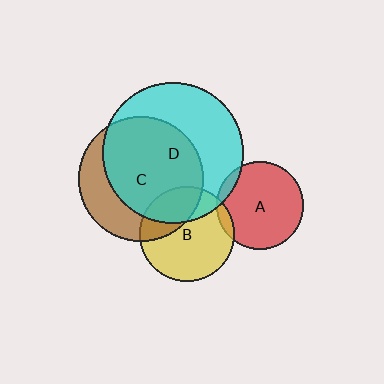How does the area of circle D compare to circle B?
Approximately 2.2 times.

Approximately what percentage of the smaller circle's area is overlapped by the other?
Approximately 30%.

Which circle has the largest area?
Circle D (cyan).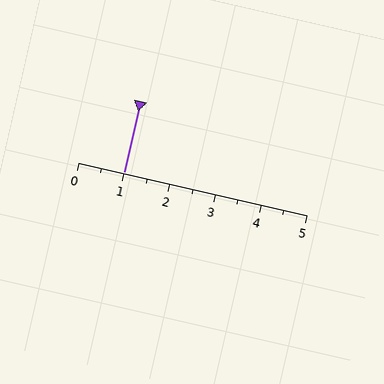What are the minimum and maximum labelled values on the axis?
The axis runs from 0 to 5.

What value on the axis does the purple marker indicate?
The marker indicates approximately 1.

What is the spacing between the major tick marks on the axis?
The major ticks are spaced 1 apart.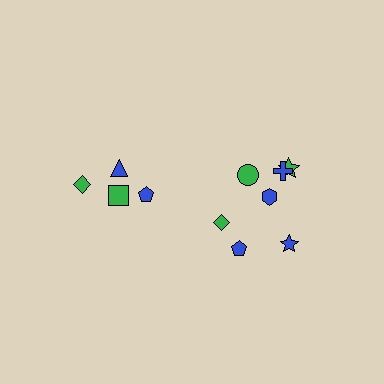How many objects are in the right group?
There are 7 objects.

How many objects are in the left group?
There are 4 objects.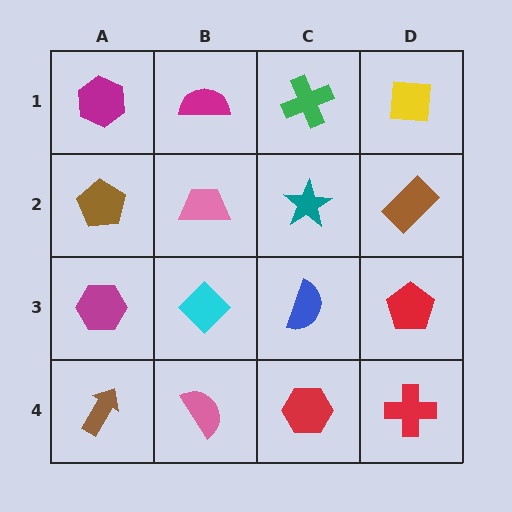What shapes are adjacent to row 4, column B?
A cyan diamond (row 3, column B), a brown arrow (row 4, column A), a red hexagon (row 4, column C).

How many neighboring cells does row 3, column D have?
3.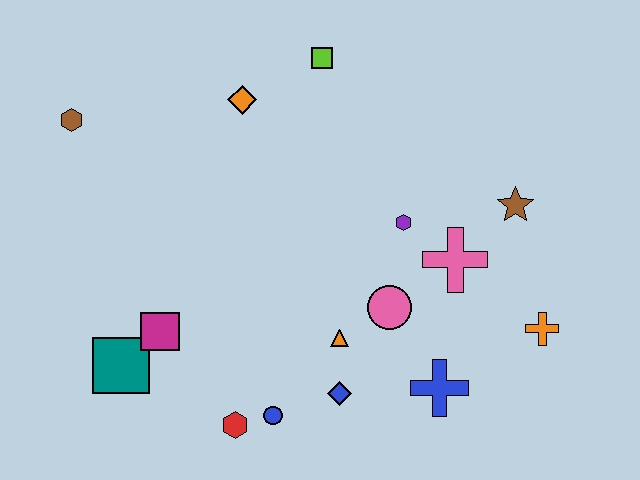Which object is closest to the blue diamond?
The orange triangle is closest to the blue diamond.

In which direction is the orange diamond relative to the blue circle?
The orange diamond is above the blue circle.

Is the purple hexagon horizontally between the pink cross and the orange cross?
No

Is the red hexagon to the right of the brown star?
No